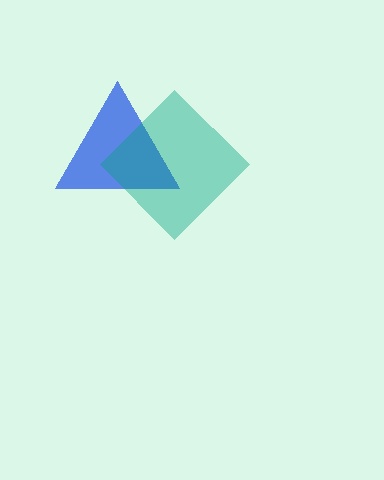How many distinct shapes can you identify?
There are 2 distinct shapes: a blue triangle, a teal diamond.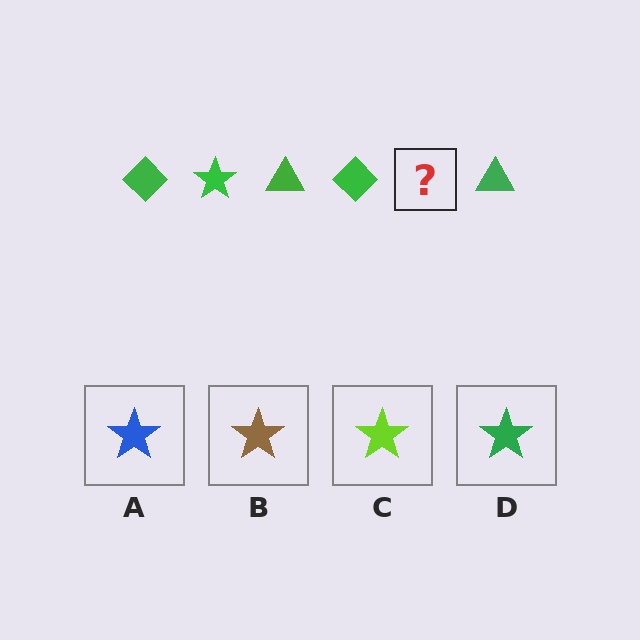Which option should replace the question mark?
Option D.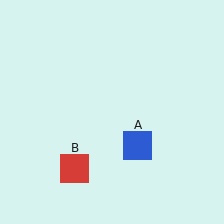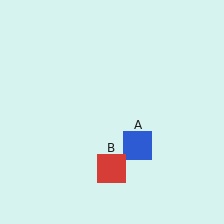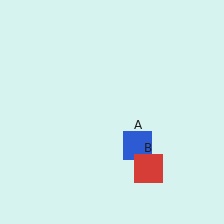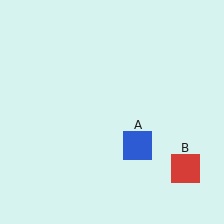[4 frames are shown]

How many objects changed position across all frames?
1 object changed position: red square (object B).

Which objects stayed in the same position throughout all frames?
Blue square (object A) remained stationary.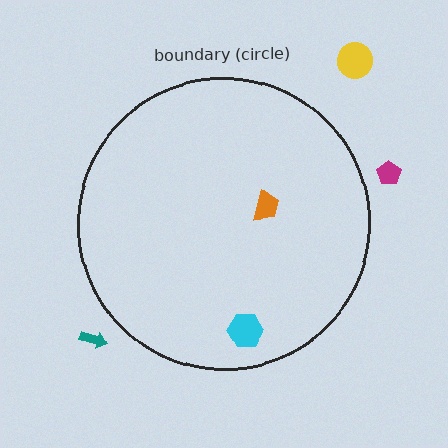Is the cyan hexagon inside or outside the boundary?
Inside.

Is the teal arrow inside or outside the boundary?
Outside.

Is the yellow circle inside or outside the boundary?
Outside.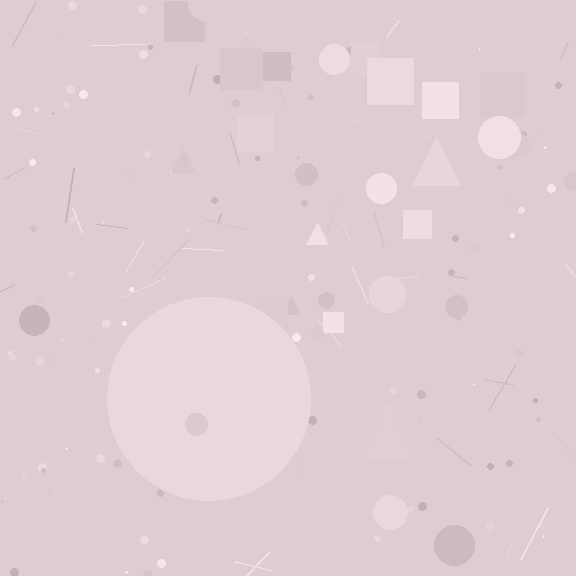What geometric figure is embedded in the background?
A circle is embedded in the background.